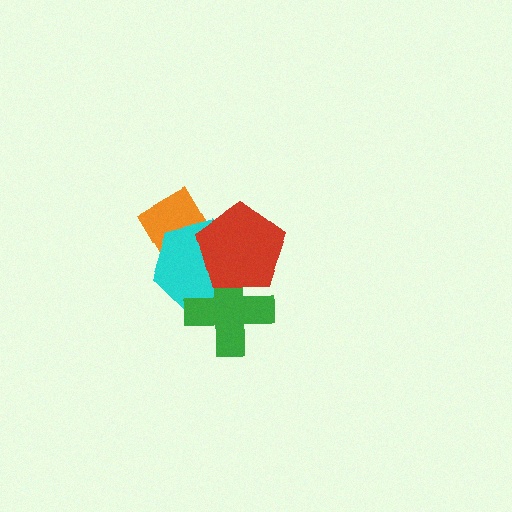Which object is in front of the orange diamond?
The cyan hexagon is in front of the orange diamond.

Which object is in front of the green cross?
The red pentagon is in front of the green cross.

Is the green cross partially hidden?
Yes, it is partially covered by another shape.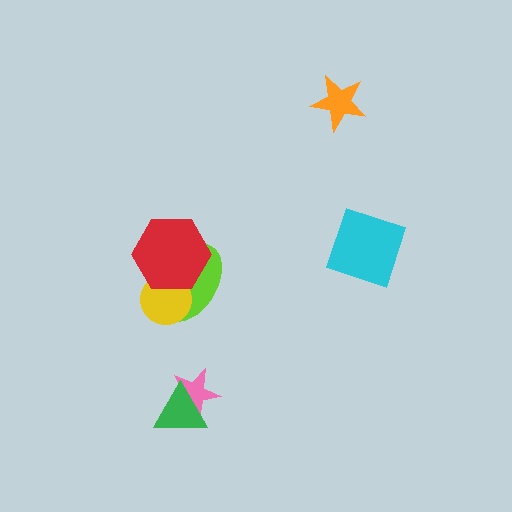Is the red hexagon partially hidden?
No, no other shape covers it.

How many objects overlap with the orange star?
0 objects overlap with the orange star.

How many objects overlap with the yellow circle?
2 objects overlap with the yellow circle.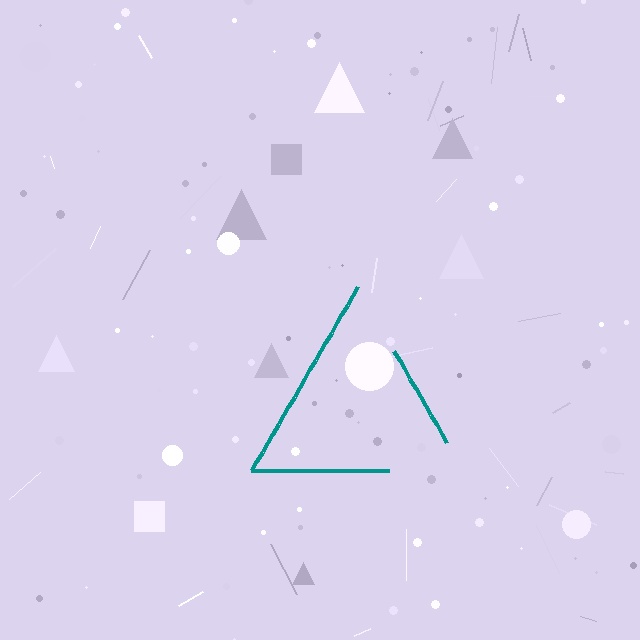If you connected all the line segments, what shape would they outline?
They would outline a triangle.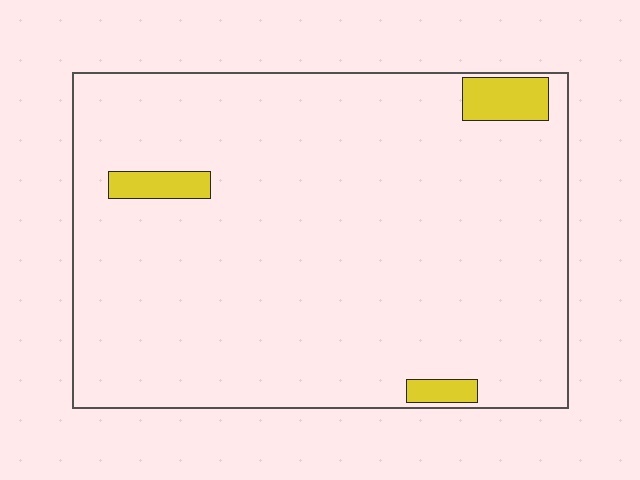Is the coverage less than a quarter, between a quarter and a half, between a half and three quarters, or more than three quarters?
Less than a quarter.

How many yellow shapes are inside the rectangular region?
3.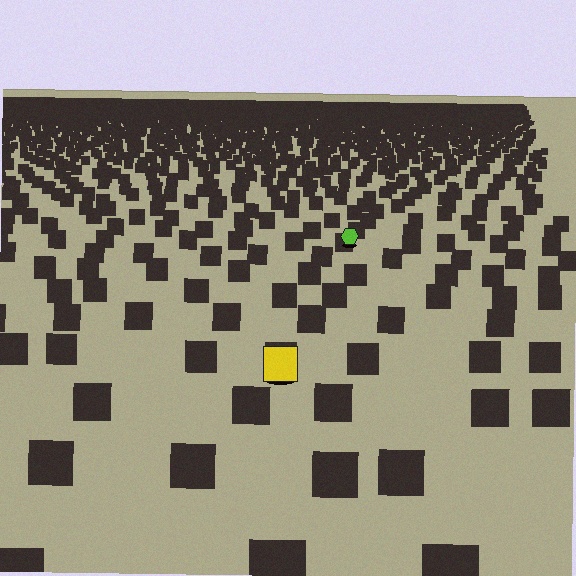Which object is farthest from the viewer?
The lime hexagon is farthest from the viewer. It appears smaller and the ground texture around it is denser.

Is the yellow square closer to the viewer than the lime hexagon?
Yes. The yellow square is closer — you can tell from the texture gradient: the ground texture is coarser near it.